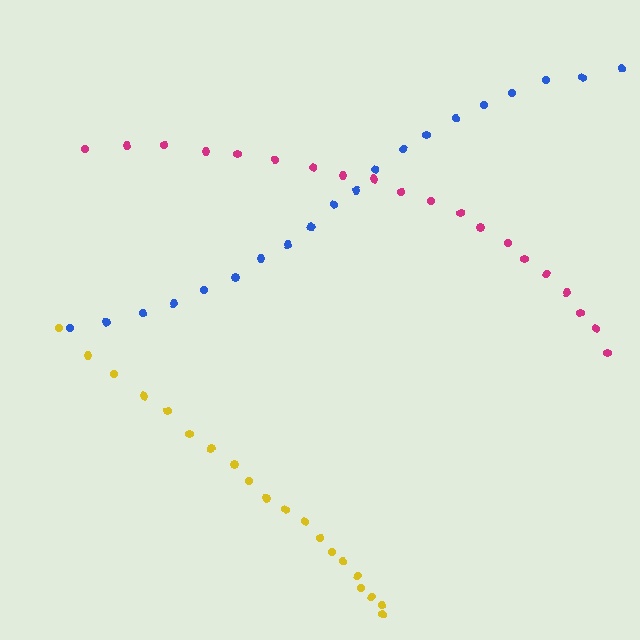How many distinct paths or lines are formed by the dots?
There are 3 distinct paths.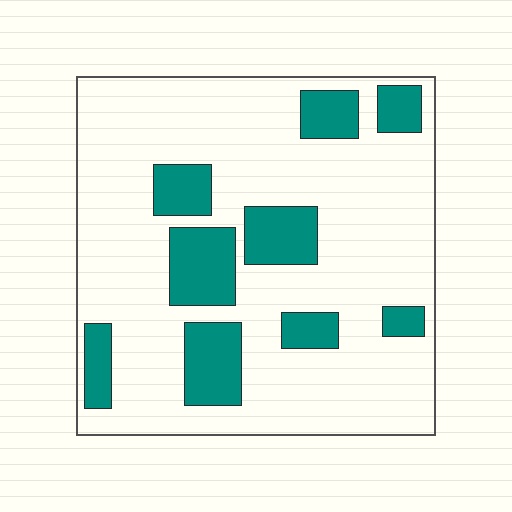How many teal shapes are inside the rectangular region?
9.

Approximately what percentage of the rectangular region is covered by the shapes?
Approximately 20%.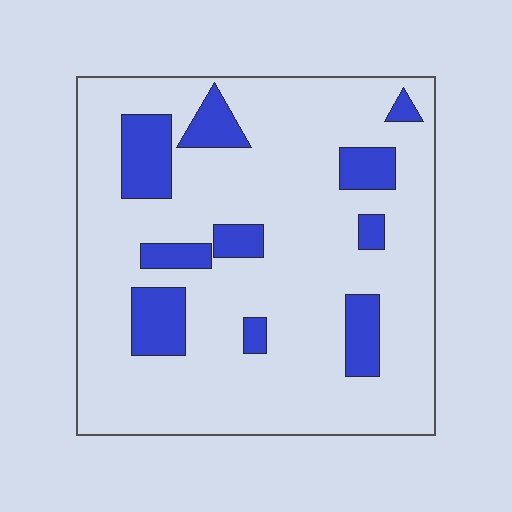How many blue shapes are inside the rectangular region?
10.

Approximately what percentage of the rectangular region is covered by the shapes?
Approximately 15%.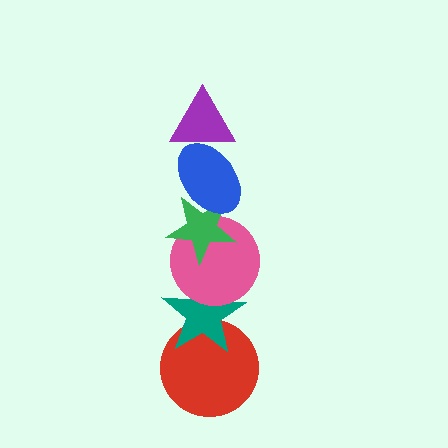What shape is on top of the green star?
The blue ellipse is on top of the green star.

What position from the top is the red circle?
The red circle is 6th from the top.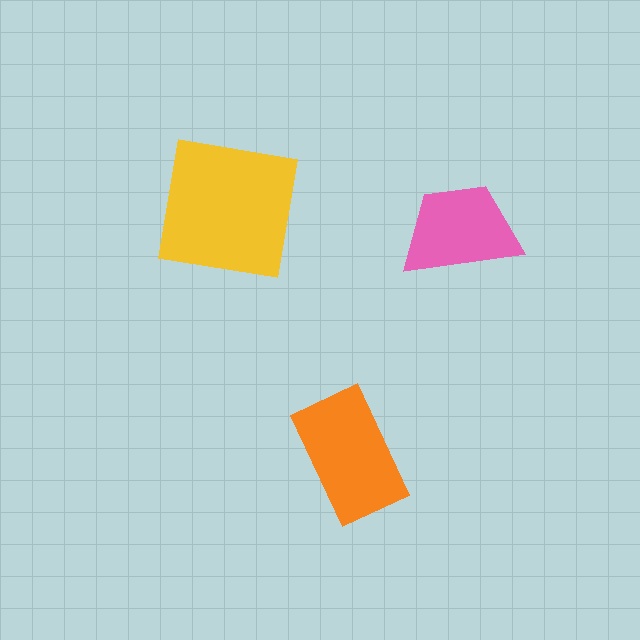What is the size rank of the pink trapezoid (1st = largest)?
3rd.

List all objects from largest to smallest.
The yellow square, the orange rectangle, the pink trapezoid.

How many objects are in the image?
There are 3 objects in the image.